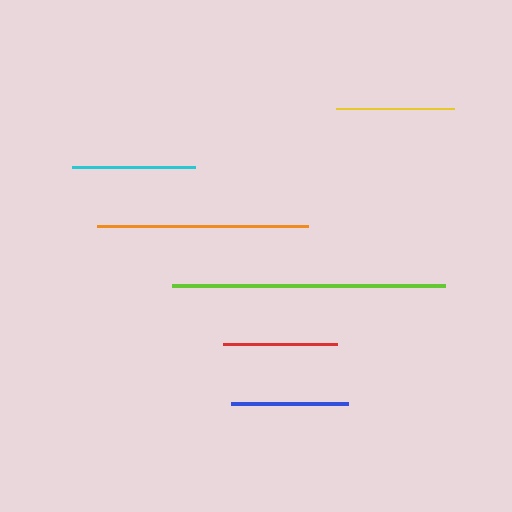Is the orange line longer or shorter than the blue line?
The orange line is longer than the blue line.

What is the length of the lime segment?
The lime segment is approximately 273 pixels long.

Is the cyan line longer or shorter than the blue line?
The cyan line is longer than the blue line.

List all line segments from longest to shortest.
From longest to shortest: lime, orange, cyan, yellow, blue, red.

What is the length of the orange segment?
The orange segment is approximately 212 pixels long.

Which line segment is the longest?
The lime line is the longest at approximately 273 pixels.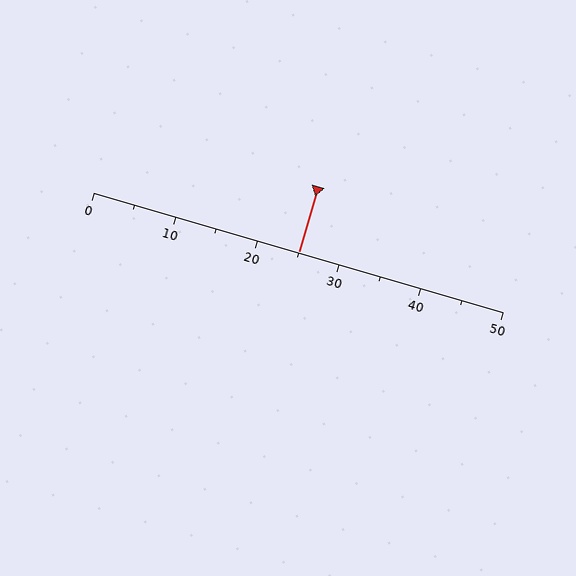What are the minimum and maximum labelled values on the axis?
The axis runs from 0 to 50.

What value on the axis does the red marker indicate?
The marker indicates approximately 25.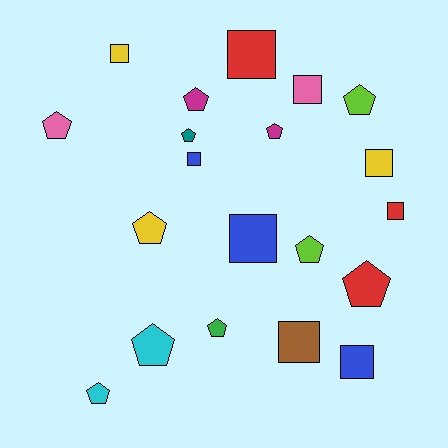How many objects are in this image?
There are 20 objects.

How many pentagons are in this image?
There are 11 pentagons.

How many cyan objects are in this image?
There are 2 cyan objects.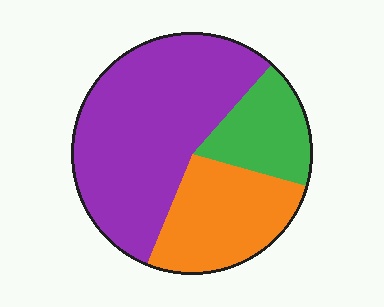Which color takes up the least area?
Green, at roughly 20%.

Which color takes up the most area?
Purple, at roughly 55%.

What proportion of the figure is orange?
Orange covers around 25% of the figure.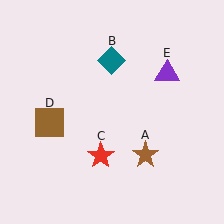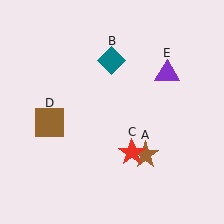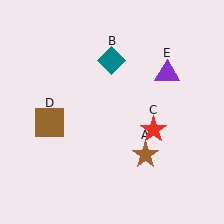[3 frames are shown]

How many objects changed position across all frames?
1 object changed position: red star (object C).